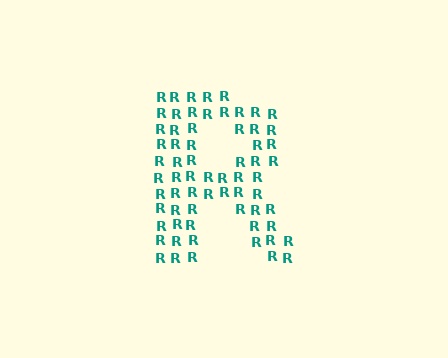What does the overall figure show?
The overall figure shows the letter R.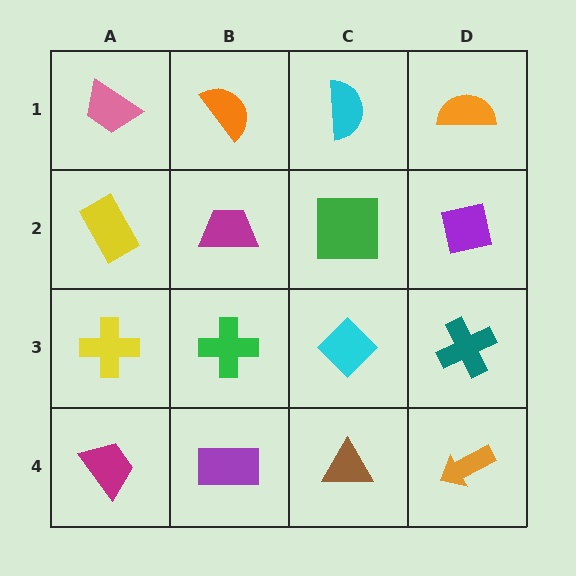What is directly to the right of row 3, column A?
A green cross.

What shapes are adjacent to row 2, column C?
A cyan semicircle (row 1, column C), a cyan diamond (row 3, column C), a magenta trapezoid (row 2, column B), a purple square (row 2, column D).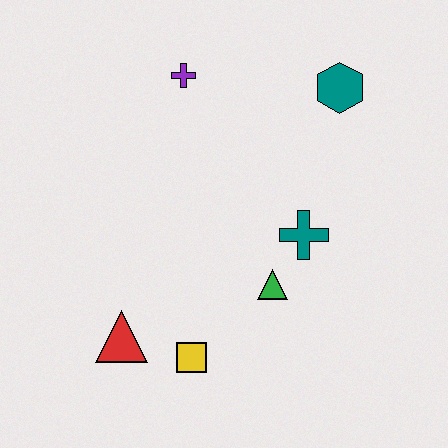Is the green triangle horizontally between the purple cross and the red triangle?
No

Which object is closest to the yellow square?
The red triangle is closest to the yellow square.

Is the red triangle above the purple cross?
No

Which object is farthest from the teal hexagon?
The red triangle is farthest from the teal hexagon.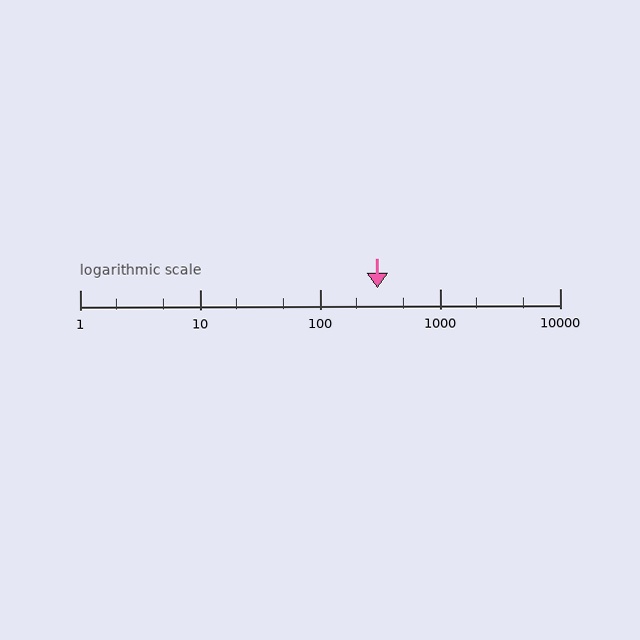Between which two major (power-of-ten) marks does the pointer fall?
The pointer is between 100 and 1000.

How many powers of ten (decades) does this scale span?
The scale spans 4 decades, from 1 to 10000.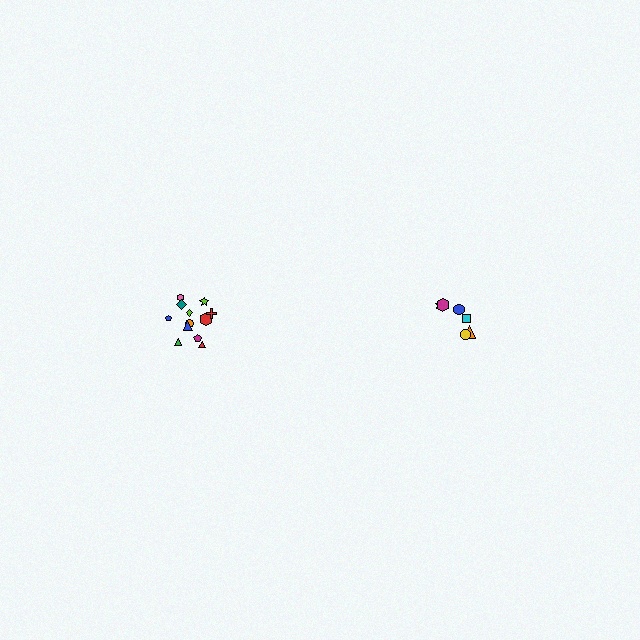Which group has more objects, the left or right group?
The left group.